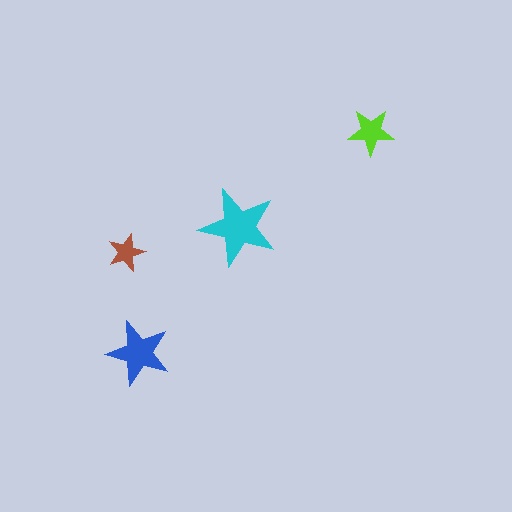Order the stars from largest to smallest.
the cyan one, the blue one, the lime one, the brown one.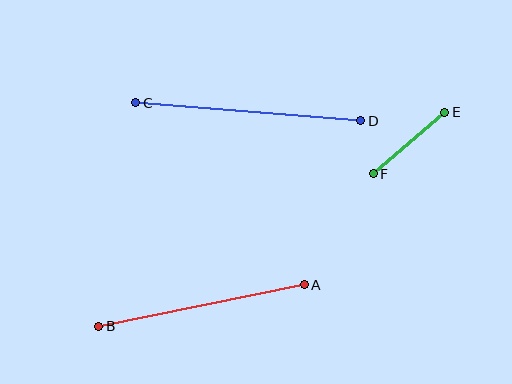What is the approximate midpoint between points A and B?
The midpoint is at approximately (202, 305) pixels.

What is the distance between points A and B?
The distance is approximately 210 pixels.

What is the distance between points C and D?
The distance is approximately 226 pixels.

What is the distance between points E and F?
The distance is approximately 94 pixels.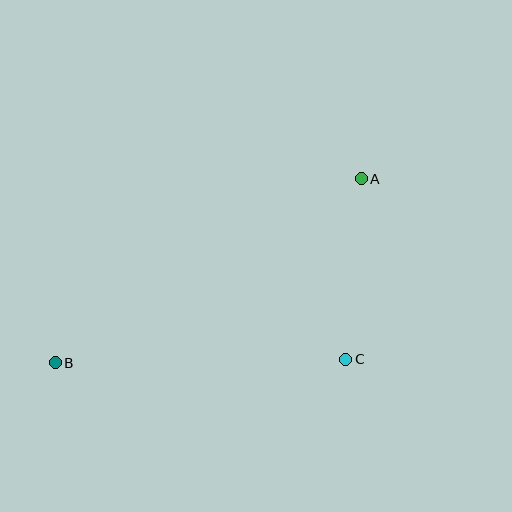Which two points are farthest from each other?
Points A and B are farthest from each other.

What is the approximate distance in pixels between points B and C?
The distance between B and C is approximately 291 pixels.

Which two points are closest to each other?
Points A and C are closest to each other.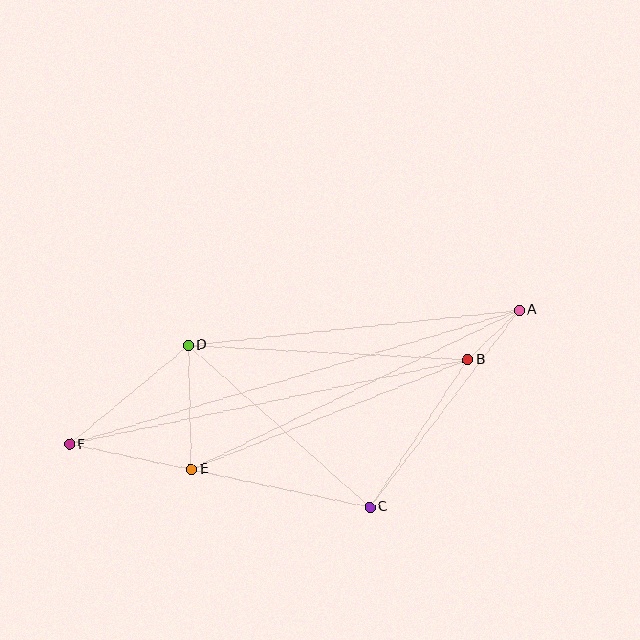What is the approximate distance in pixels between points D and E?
The distance between D and E is approximately 124 pixels.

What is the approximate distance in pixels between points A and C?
The distance between A and C is approximately 247 pixels.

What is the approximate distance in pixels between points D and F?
The distance between D and F is approximately 154 pixels.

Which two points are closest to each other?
Points A and B are closest to each other.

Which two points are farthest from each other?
Points A and F are farthest from each other.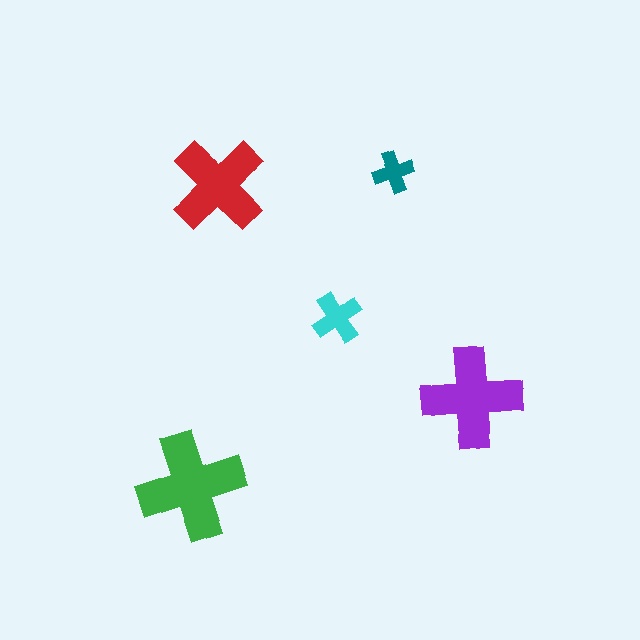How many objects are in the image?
There are 5 objects in the image.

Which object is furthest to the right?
The purple cross is rightmost.